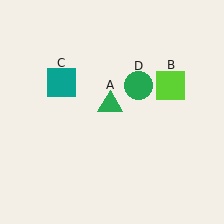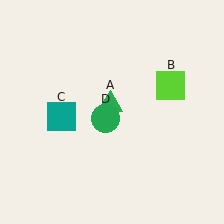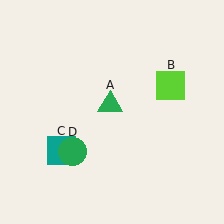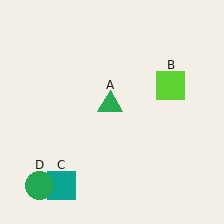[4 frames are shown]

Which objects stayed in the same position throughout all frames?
Green triangle (object A) and lime square (object B) remained stationary.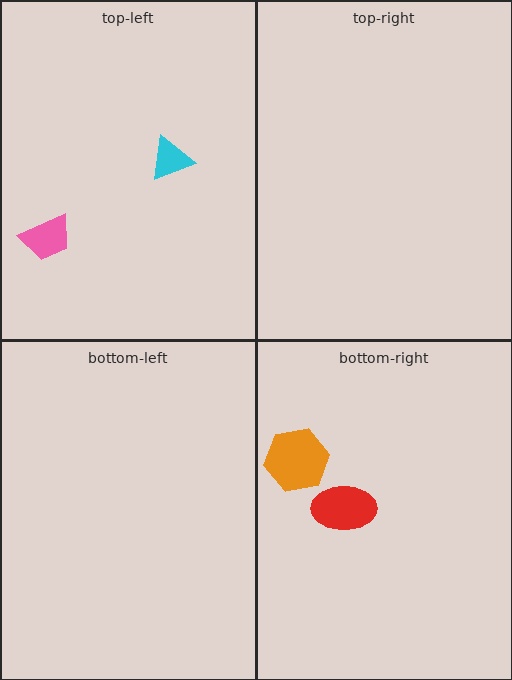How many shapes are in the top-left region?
2.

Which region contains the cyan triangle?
The top-left region.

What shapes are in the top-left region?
The cyan triangle, the pink trapezoid.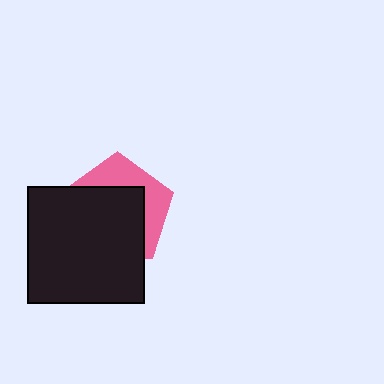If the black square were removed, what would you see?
You would see the complete pink pentagon.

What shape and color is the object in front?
The object in front is a black square.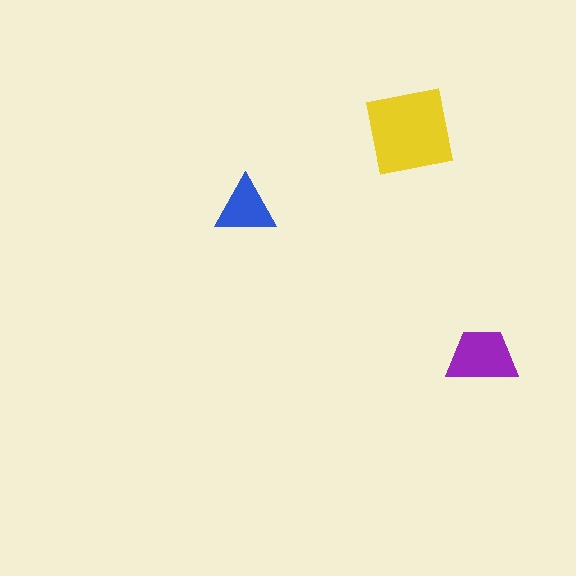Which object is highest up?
The yellow square is topmost.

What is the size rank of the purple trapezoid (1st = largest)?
2nd.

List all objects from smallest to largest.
The blue triangle, the purple trapezoid, the yellow square.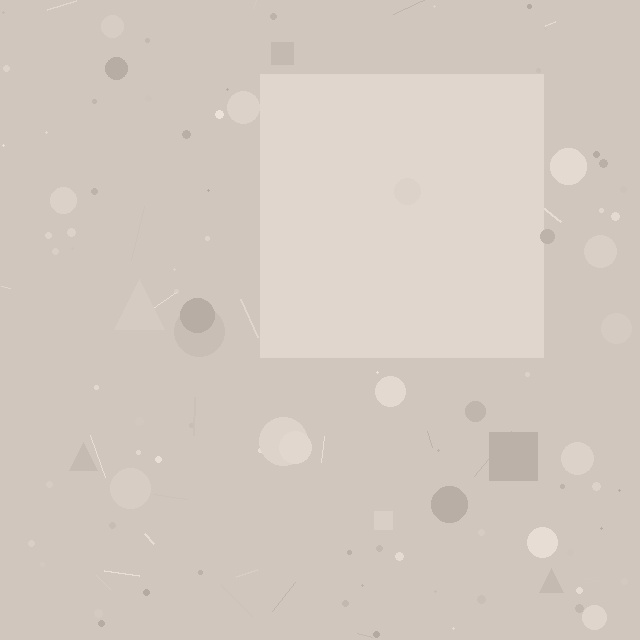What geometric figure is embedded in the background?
A square is embedded in the background.